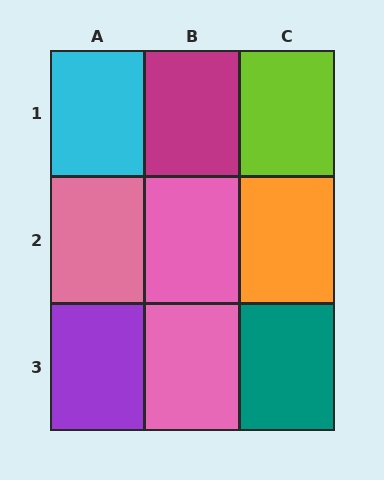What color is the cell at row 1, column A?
Cyan.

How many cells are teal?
1 cell is teal.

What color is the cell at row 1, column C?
Lime.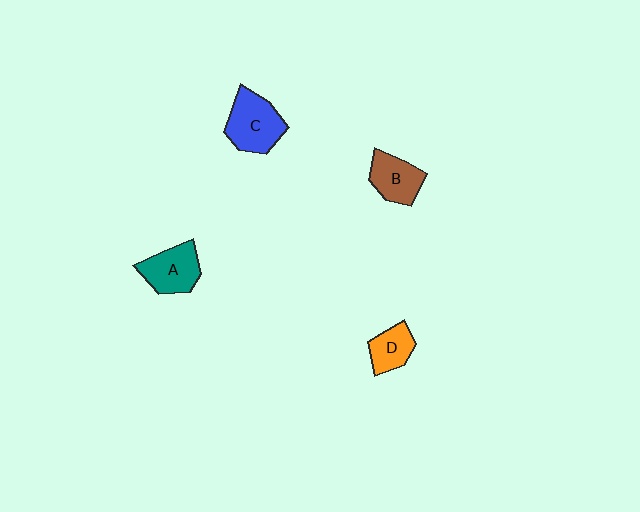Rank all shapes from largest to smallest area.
From largest to smallest: C (blue), A (teal), B (brown), D (orange).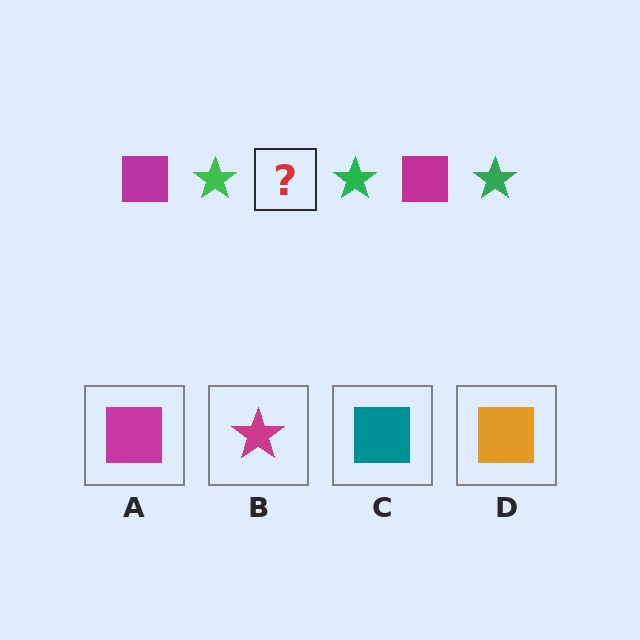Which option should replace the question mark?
Option A.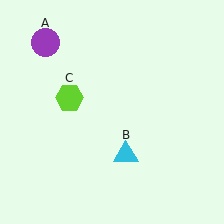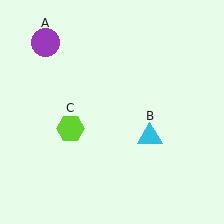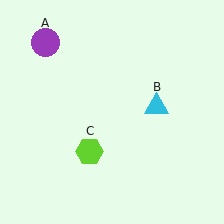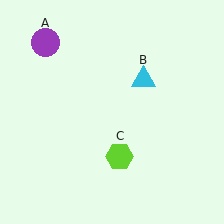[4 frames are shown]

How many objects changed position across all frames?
2 objects changed position: cyan triangle (object B), lime hexagon (object C).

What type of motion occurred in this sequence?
The cyan triangle (object B), lime hexagon (object C) rotated counterclockwise around the center of the scene.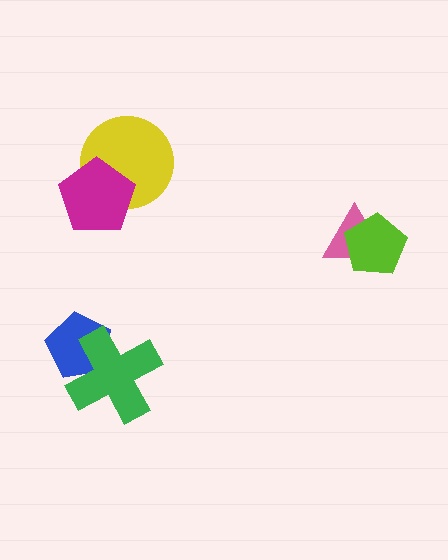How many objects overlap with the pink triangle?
1 object overlaps with the pink triangle.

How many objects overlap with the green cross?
1 object overlaps with the green cross.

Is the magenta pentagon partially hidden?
No, no other shape covers it.